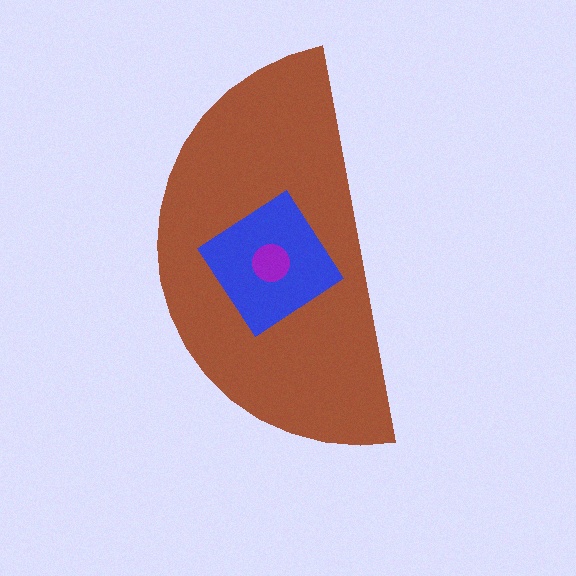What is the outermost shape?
The brown semicircle.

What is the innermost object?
The purple circle.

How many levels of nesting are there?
3.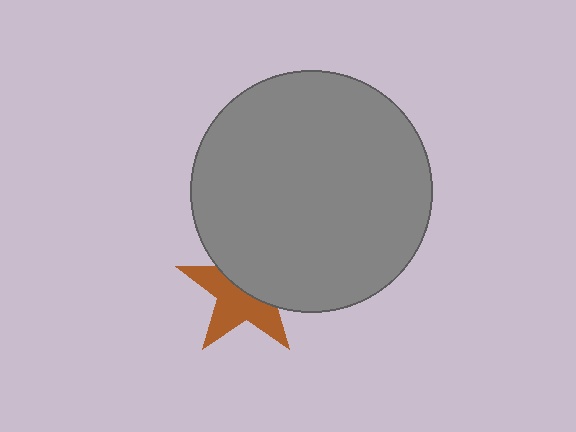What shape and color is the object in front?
The object in front is a gray circle.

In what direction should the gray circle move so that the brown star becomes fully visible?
The gray circle should move up. That is the shortest direction to clear the overlap and leave the brown star fully visible.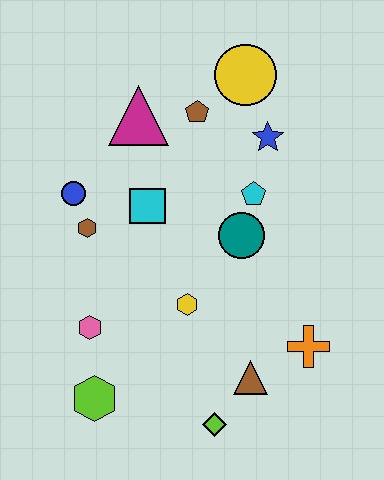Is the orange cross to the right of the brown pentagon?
Yes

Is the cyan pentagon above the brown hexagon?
Yes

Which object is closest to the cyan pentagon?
The teal circle is closest to the cyan pentagon.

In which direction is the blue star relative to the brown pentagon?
The blue star is to the right of the brown pentagon.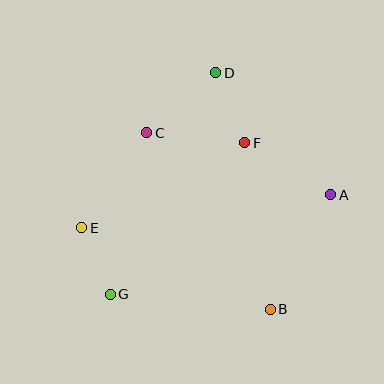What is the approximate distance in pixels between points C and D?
The distance between C and D is approximately 91 pixels.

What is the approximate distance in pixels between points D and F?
The distance between D and F is approximately 76 pixels.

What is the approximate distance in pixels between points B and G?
The distance between B and G is approximately 161 pixels.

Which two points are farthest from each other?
Points A and E are farthest from each other.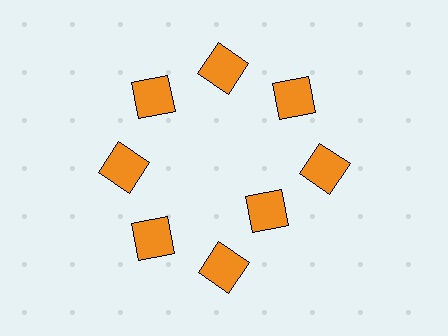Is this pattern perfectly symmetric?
No. The 8 orange squares are arranged in a ring, but one element near the 4 o'clock position is pulled inward toward the center, breaking the 8-fold rotational symmetry.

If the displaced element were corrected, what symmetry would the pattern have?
It would have 8-fold rotational symmetry — the pattern would map onto itself every 45 degrees.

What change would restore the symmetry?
The symmetry would be restored by moving it outward, back onto the ring so that all 8 squares sit at equal angles and equal distance from the center.